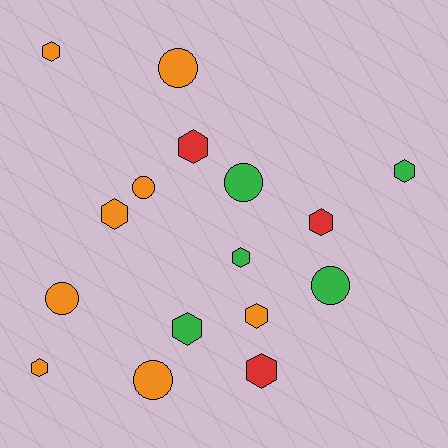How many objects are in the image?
There are 16 objects.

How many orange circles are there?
There are 4 orange circles.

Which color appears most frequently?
Orange, with 8 objects.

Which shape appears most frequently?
Hexagon, with 10 objects.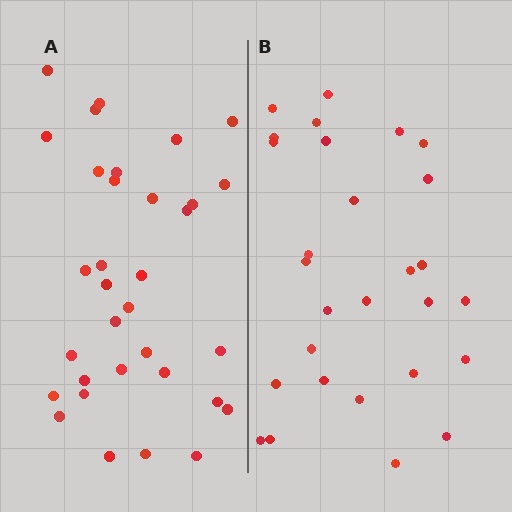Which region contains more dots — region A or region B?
Region A (the left region) has more dots.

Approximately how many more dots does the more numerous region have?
Region A has about 5 more dots than region B.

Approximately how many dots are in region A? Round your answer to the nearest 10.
About 30 dots. (The exact count is 33, which rounds to 30.)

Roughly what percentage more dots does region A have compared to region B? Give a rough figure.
About 20% more.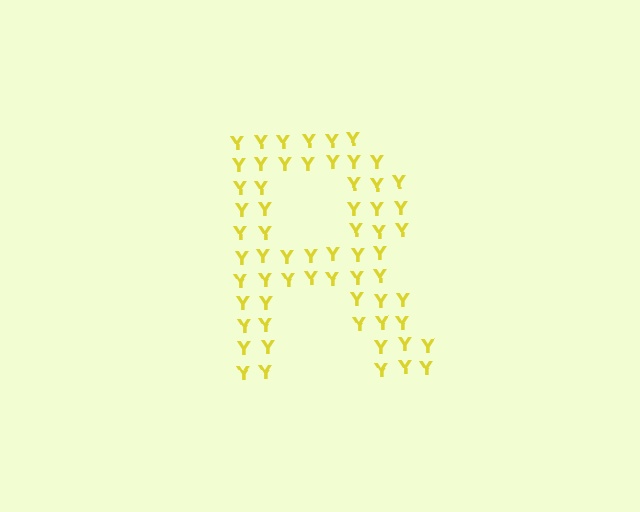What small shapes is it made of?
It is made of small letter Y's.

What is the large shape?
The large shape is the letter R.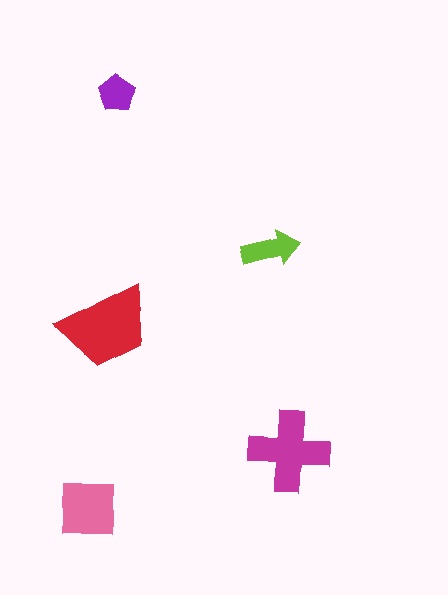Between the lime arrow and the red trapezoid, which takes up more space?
The red trapezoid.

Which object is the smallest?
The purple pentagon.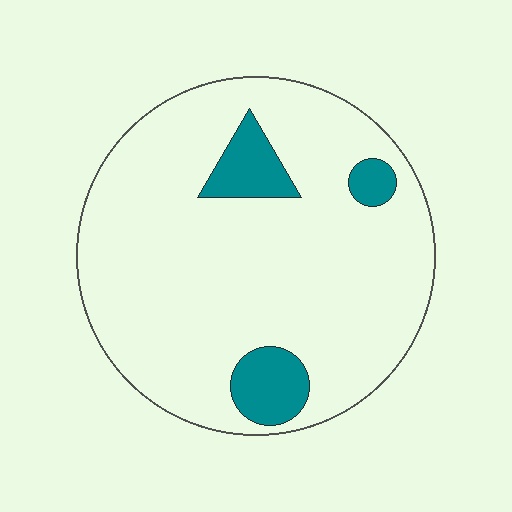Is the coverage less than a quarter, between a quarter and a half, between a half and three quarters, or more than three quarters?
Less than a quarter.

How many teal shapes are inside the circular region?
3.